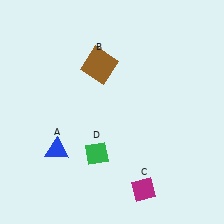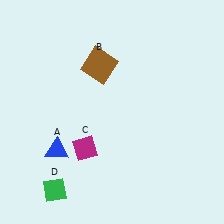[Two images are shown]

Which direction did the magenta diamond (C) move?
The magenta diamond (C) moved left.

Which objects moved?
The objects that moved are: the magenta diamond (C), the green diamond (D).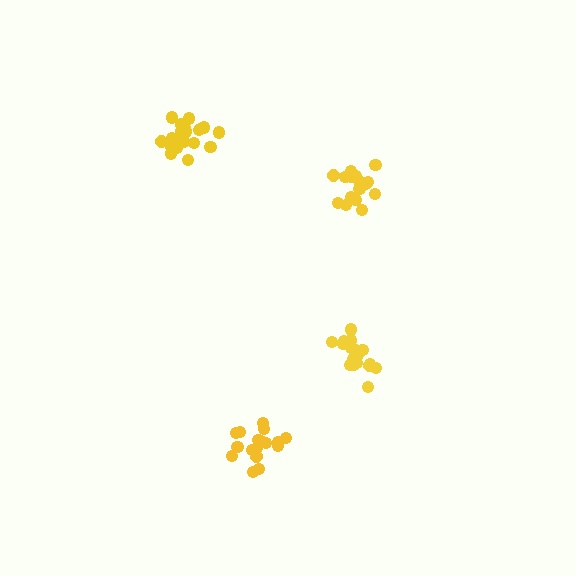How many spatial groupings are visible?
There are 4 spatial groupings.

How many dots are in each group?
Group 1: 21 dots, Group 2: 17 dots, Group 3: 18 dots, Group 4: 19 dots (75 total).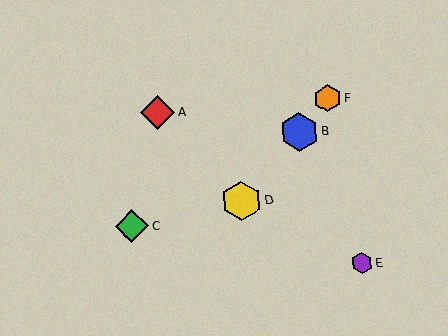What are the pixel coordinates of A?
Object A is at (158, 112).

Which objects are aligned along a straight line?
Objects B, D, F are aligned along a straight line.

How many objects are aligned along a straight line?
3 objects (B, D, F) are aligned along a straight line.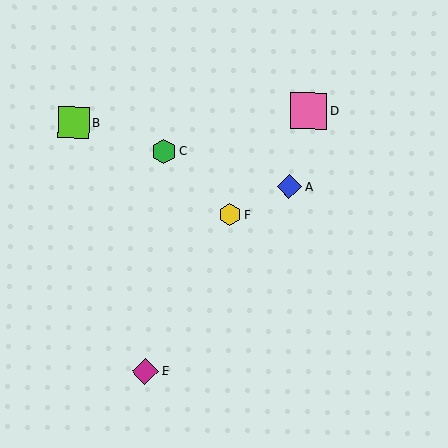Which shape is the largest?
The pink square (labeled D) is the largest.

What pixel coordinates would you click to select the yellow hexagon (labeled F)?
Click at (230, 215) to select the yellow hexagon F.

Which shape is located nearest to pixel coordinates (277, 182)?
The blue diamond (labeled A) at (289, 187) is nearest to that location.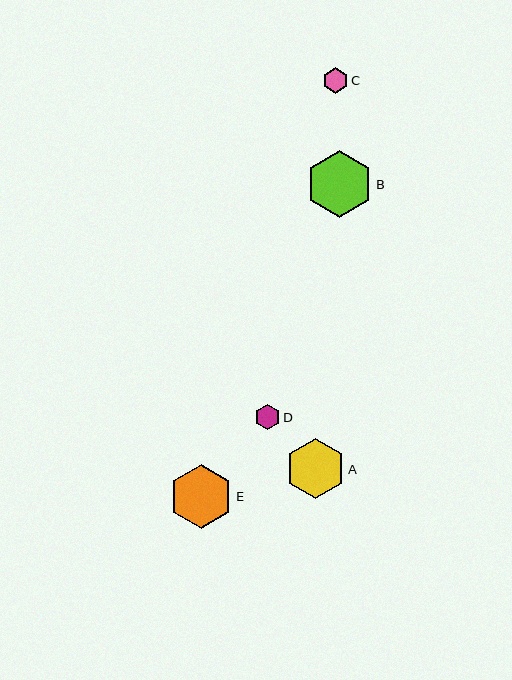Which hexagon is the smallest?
Hexagon D is the smallest with a size of approximately 25 pixels.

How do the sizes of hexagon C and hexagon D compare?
Hexagon C and hexagon D are approximately the same size.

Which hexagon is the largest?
Hexagon B is the largest with a size of approximately 66 pixels.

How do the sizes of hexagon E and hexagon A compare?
Hexagon E and hexagon A are approximately the same size.